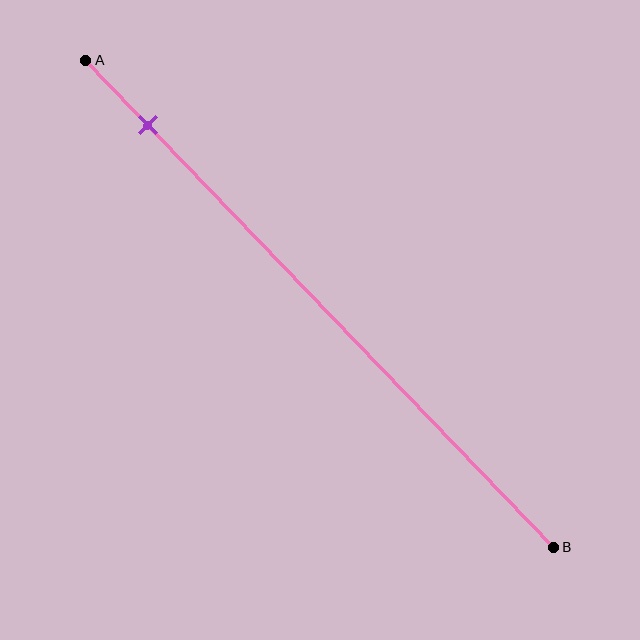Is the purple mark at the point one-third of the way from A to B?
No, the mark is at about 15% from A, not at the 33% one-third point.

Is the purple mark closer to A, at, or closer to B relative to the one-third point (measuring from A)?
The purple mark is closer to point A than the one-third point of segment AB.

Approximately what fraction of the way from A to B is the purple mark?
The purple mark is approximately 15% of the way from A to B.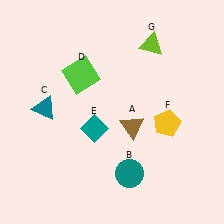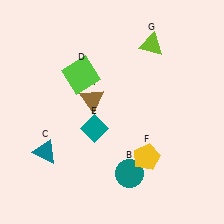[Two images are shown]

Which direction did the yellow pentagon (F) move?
The yellow pentagon (F) moved down.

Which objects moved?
The objects that moved are: the brown triangle (A), the teal triangle (C), the yellow pentagon (F).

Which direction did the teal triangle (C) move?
The teal triangle (C) moved down.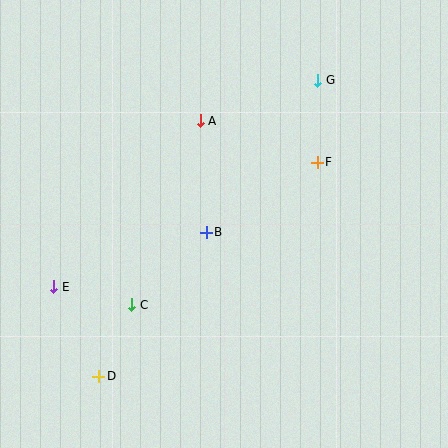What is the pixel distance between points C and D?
The distance between C and D is 79 pixels.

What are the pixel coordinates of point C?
Point C is at (132, 305).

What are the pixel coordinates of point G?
Point G is at (318, 80).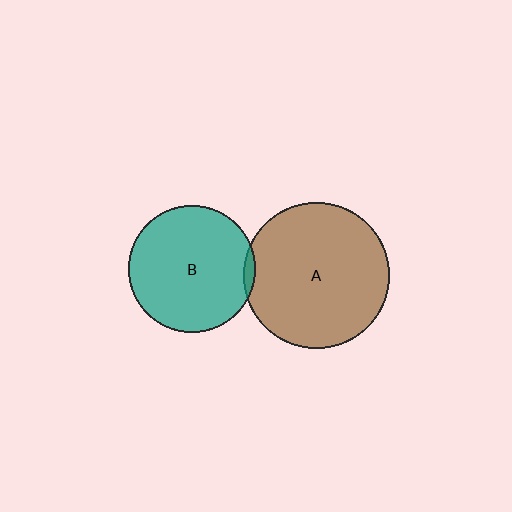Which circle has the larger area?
Circle A (brown).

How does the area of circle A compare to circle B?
Approximately 1.3 times.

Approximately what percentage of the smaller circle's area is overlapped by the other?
Approximately 5%.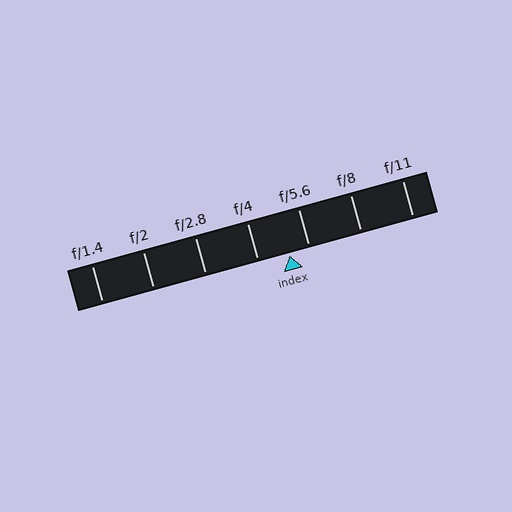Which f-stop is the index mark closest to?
The index mark is closest to f/5.6.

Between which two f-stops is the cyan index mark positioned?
The index mark is between f/4 and f/5.6.